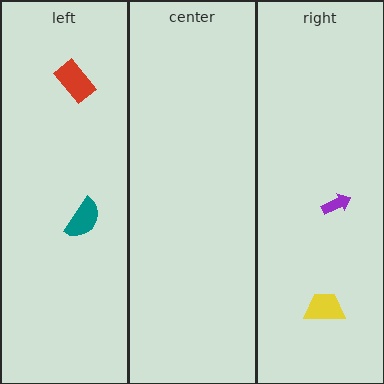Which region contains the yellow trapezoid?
The right region.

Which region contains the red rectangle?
The left region.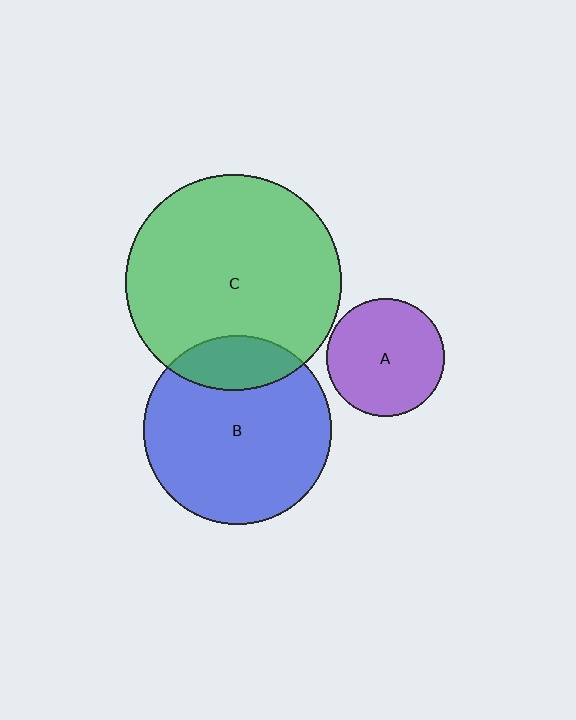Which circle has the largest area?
Circle C (green).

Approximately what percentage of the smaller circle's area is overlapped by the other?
Approximately 20%.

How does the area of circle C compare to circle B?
Approximately 1.3 times.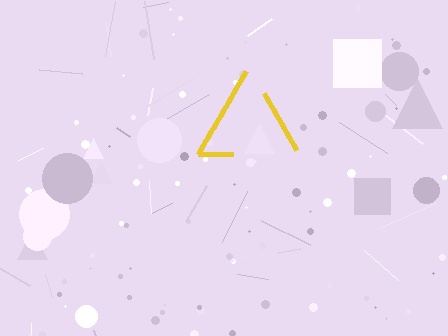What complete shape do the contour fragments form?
The contour fragments form a triangle.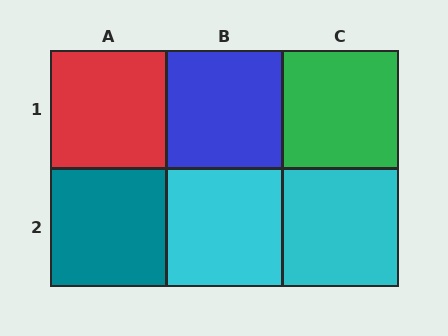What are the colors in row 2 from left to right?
Teal, cyan, cyan.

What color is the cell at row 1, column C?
Green.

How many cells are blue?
1 cell is blue.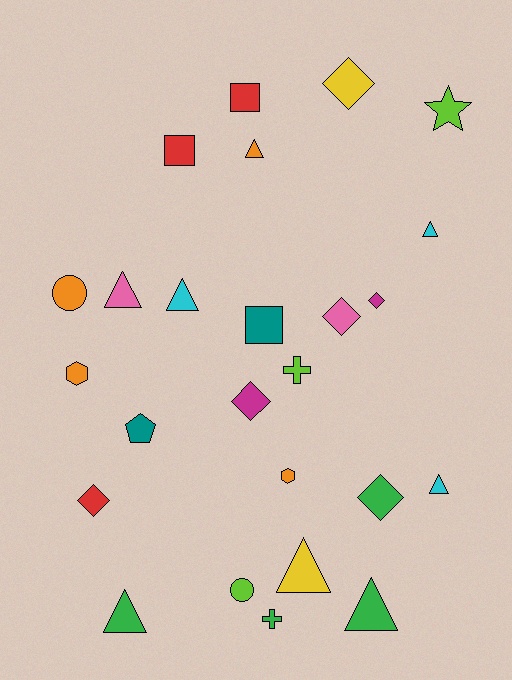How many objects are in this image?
There are 25 objects.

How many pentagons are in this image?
There is 1 pentagon.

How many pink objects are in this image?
There are 2 pink objects.